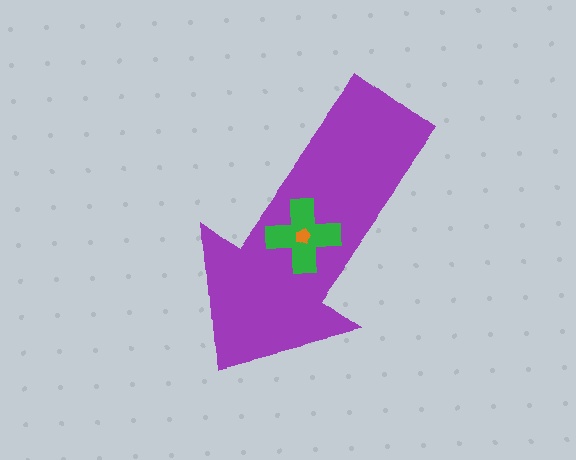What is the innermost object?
The orange pentagon.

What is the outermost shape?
The purple arrow.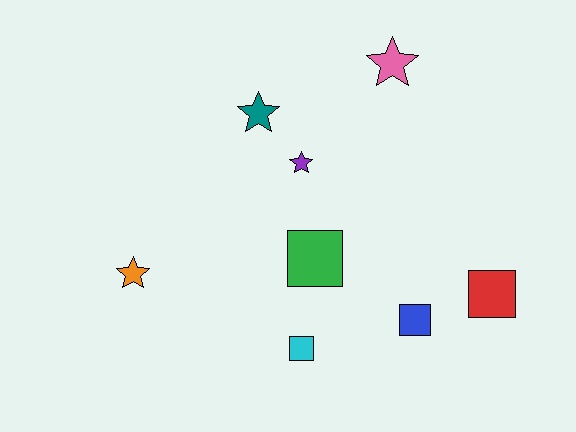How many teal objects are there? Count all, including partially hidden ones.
There is 1 teal object.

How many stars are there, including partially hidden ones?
There are 4 stars.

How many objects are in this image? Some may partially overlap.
There are 8 objects.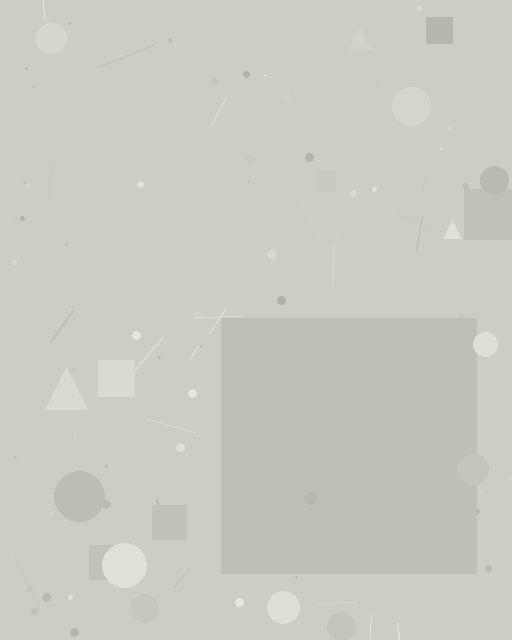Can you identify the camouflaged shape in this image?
The camouflaged shape is a square.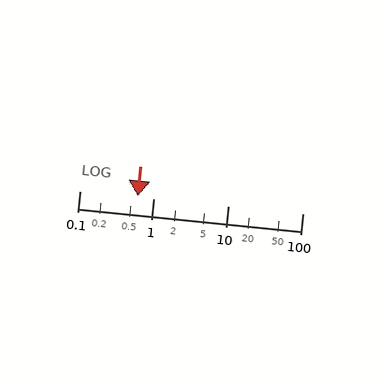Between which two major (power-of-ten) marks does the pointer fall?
The pointer is between 0.1 and 1.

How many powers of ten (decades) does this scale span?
The scale spans 3 decades, from 0.1 to 100.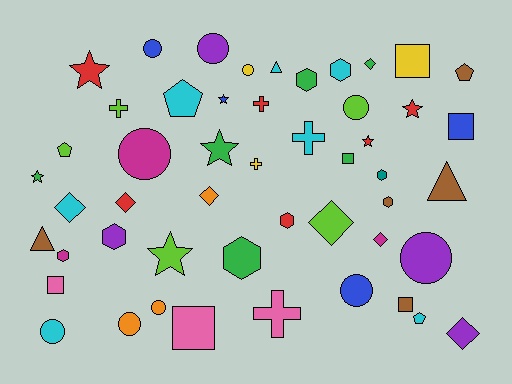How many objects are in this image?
There are 50 objects.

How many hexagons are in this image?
There are 8 hexagons.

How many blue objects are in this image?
There are 4 blue objects.